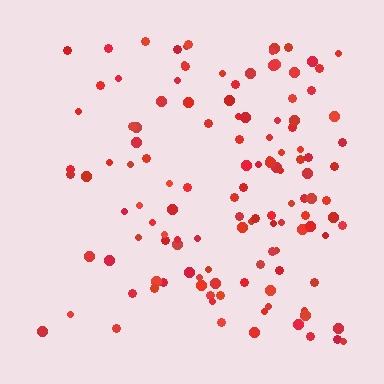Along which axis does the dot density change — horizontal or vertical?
Horizontal.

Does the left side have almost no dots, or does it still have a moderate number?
Still a moderate number, just noticeably fewer than the right.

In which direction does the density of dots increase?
From left to right, with the right side densest.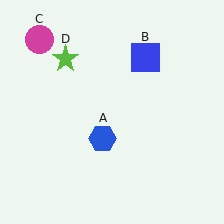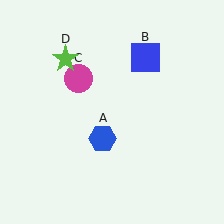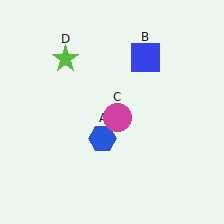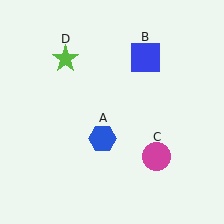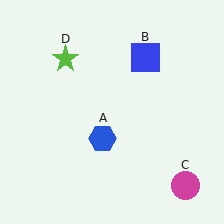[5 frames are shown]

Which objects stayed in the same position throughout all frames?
Blue hexagon (object A) and blue square (object B) and lime star (object D) remained stationary.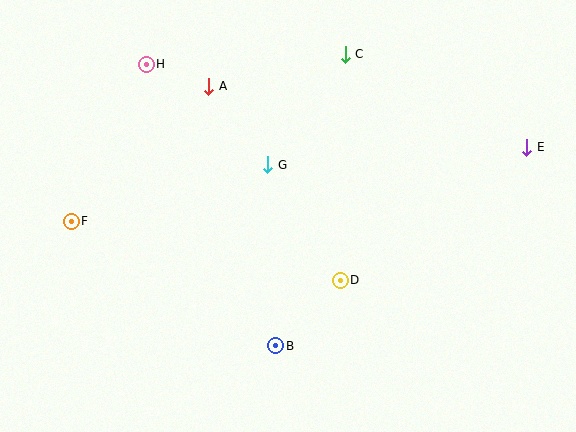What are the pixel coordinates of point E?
Point E is at (527, 147).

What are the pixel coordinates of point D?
Point D is at (340, 280).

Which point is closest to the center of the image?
Point G at (268, 165) is closest to the center.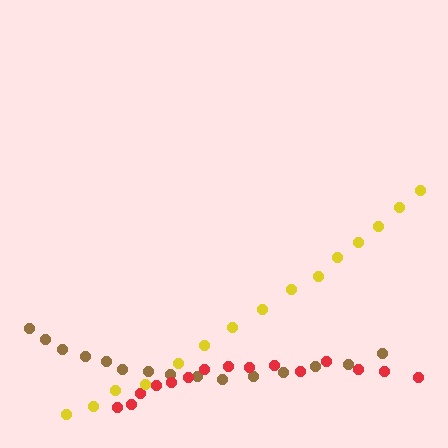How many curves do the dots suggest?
There are 3 distinct paths.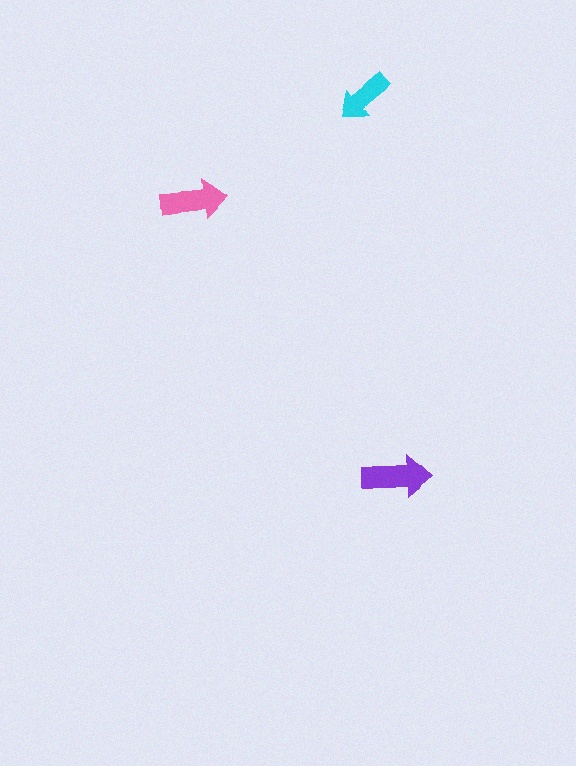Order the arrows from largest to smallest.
the purple one, the pink one, the cyan one.